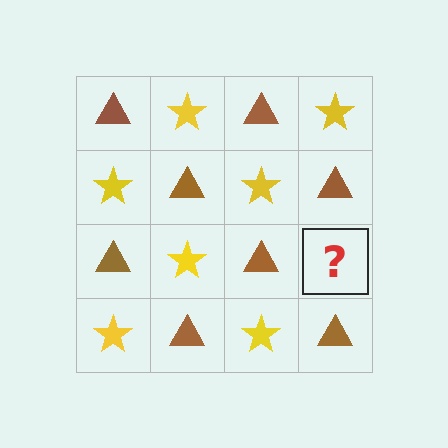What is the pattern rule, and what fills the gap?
The rule is that it alternates brown triangle and yellow star in a checkerboard pattern. The gap should be filled with a yellow star.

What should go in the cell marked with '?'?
The missing cell should contain a yellow star.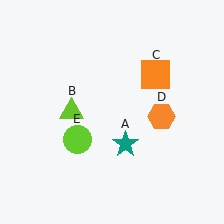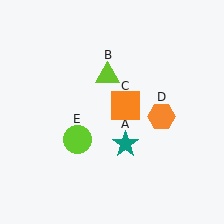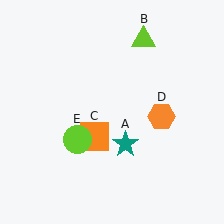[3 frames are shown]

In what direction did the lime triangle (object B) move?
The lime triangle (object B) moved up and to the right.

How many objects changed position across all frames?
2 objects changed position: lime triangle (object B), orange square (object C).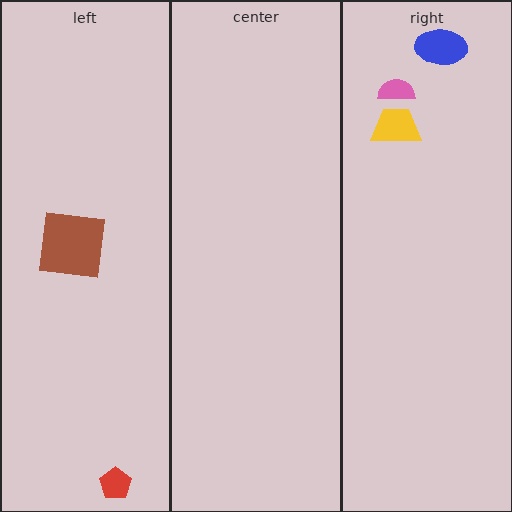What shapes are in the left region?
The brown square, the red pentagon.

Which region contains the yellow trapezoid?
The right region.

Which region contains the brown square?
The left region.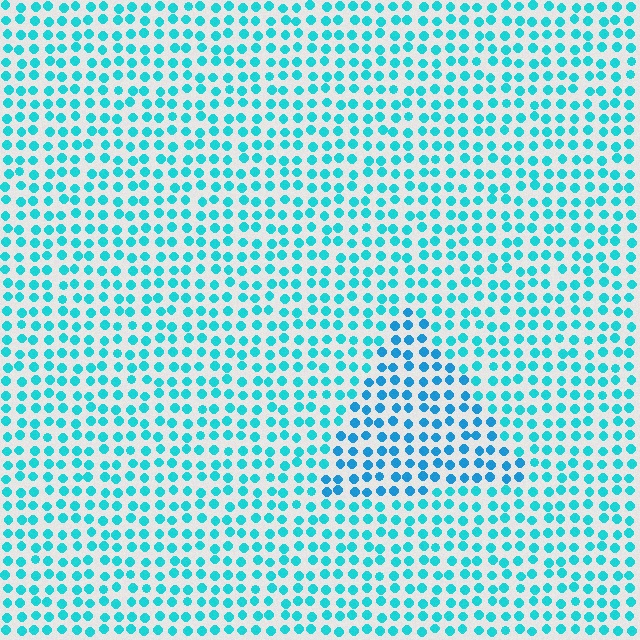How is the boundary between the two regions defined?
The boundary is defined purely by a slight shift in hue (about 20 degrees). Spacing, size, and orientation are identical on both sides.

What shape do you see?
I see a triangle.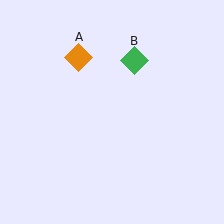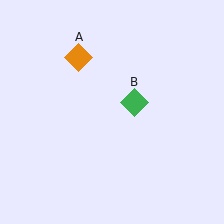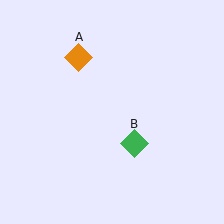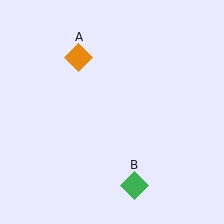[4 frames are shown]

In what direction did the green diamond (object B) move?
The green diamond (object B) moved down.